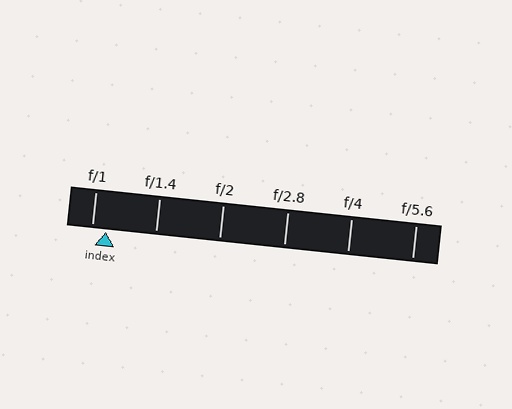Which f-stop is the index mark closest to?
The index mark is closest to f/1.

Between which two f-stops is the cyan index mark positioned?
The index mark is between f/1 and f/1.4.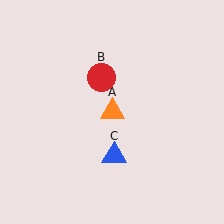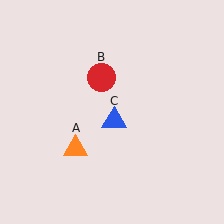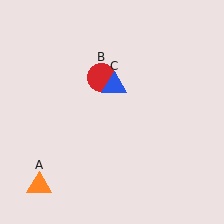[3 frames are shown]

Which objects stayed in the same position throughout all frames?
Red circle (object B) remained stationary.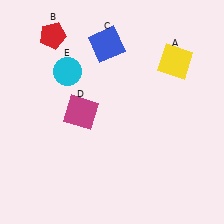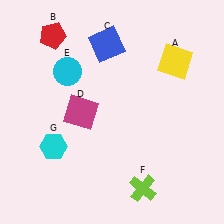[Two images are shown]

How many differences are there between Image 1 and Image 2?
There are 2 differences between the two images.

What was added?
A lime cross (F), a cyan hexagon (G) were added in Image 2.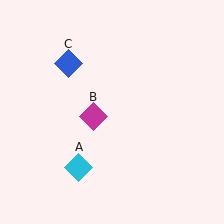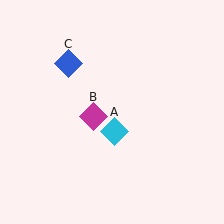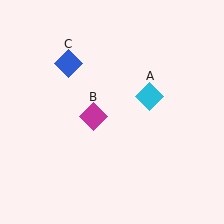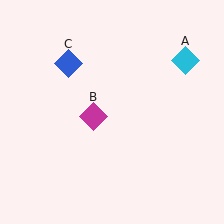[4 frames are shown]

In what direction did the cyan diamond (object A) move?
The cyan diamond (object A) moved up and to the right.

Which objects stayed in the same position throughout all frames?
Magenta diamond (object B) and blue diamond (object C) remained stationary.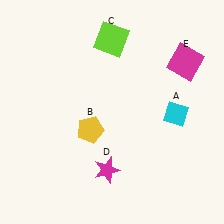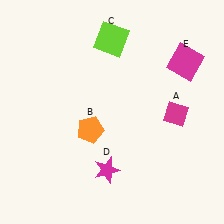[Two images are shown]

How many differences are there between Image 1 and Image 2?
There are 2 differences between the two images.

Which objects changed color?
A changed from cyan to magenta. B changed from yellow to orange.